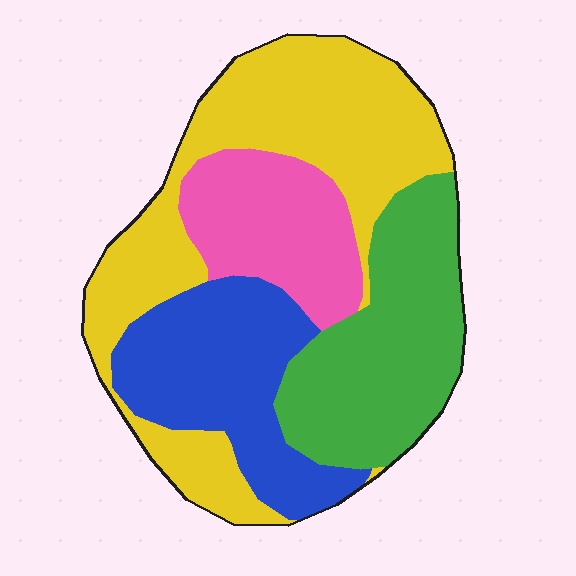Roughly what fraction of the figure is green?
Green covers 25% of the figure.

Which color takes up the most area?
Yellow, at roughly 35%.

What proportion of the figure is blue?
Blue takes up about one fifth (1/5) of the figure.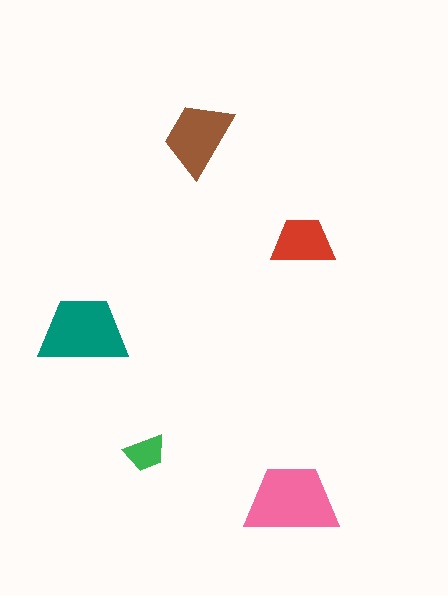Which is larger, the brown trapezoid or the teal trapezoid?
The teal one.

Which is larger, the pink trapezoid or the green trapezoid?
The pink one.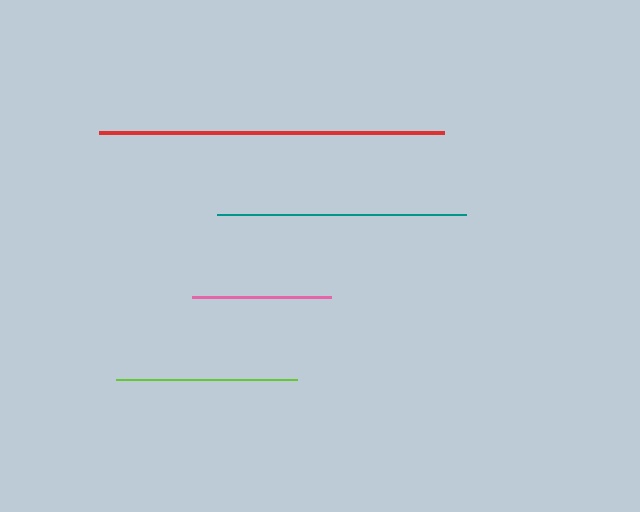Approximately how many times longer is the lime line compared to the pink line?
The lime line is approximately 1.3 times the length of the pink line.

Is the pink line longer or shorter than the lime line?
The lime line is longer than the pink line.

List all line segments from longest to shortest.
From longest to shortest: red, teal, lime, pink.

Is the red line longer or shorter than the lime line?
The red line is longer than the lime line.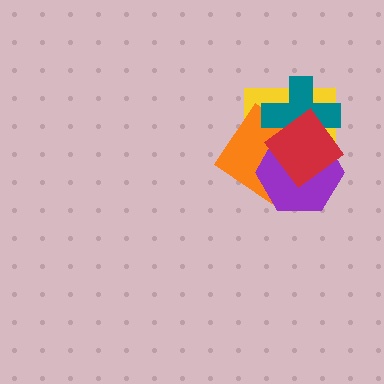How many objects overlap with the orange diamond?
4 objects overlap with the orange diamond.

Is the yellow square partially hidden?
Yes, it is partially covered by another shape.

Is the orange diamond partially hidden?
Yes, it is partially covered by another shape.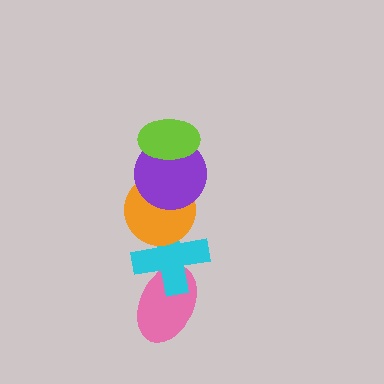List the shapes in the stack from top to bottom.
From top to bottom: the lime ellipse, the purple circle, the orange circle, the cyan cross, the pink ellipse.